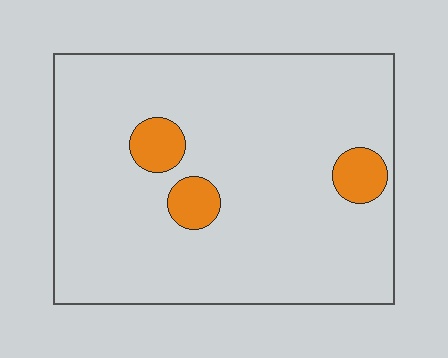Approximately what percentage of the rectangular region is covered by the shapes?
Approximately 10%.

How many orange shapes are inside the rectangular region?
3.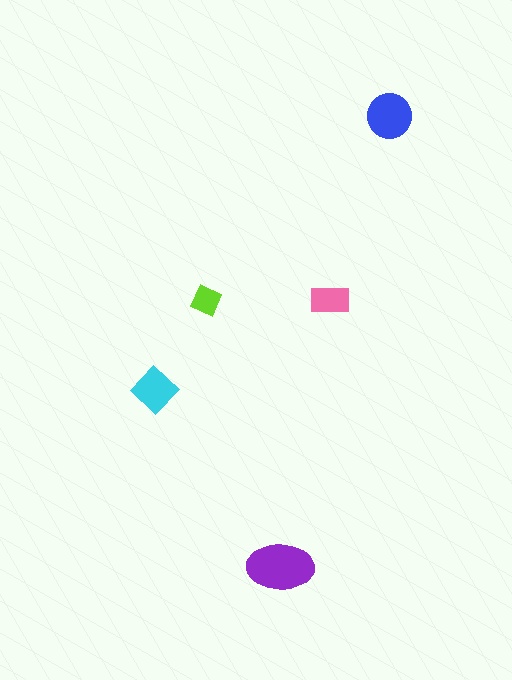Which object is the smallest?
The lime diamond.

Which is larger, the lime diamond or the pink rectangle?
The pink rectangle.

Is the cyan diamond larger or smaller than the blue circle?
Smaller.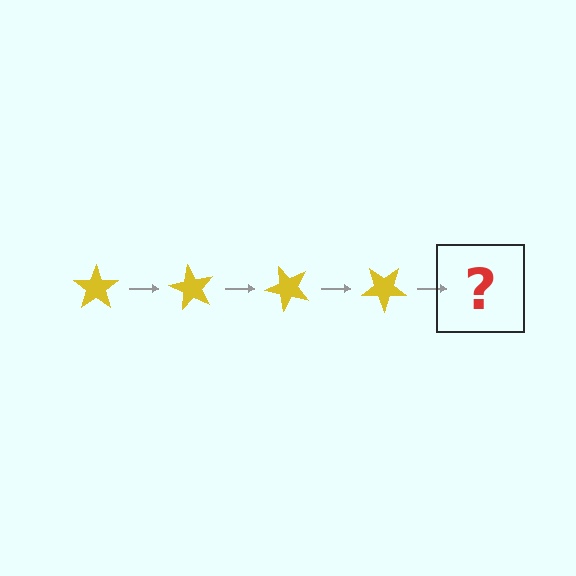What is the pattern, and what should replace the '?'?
The pattern is that the star rotates 60 degrees each step. The '?' should be a yellow star rotated 240 degrees.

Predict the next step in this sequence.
The next step is a yellow star rotated 240 degrees.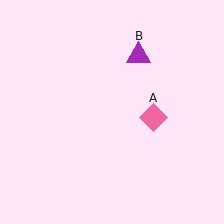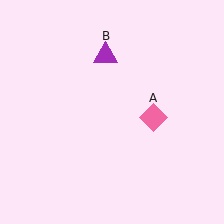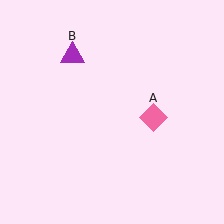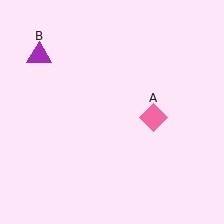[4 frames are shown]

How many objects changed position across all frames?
1 object changed position: purple triangle (object B).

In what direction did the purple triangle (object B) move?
The purple triangle (object B) moved left.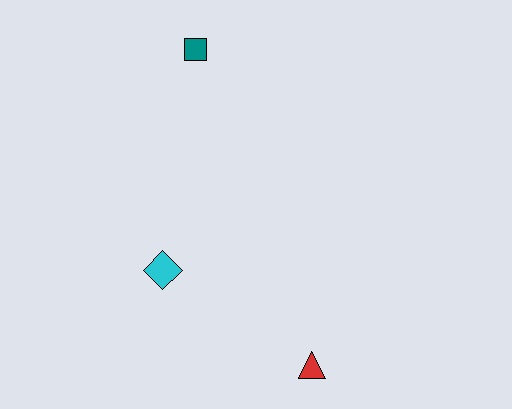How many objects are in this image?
There are 3 objects.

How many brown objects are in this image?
There are no brown objects.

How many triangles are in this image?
There is 1 triangle.